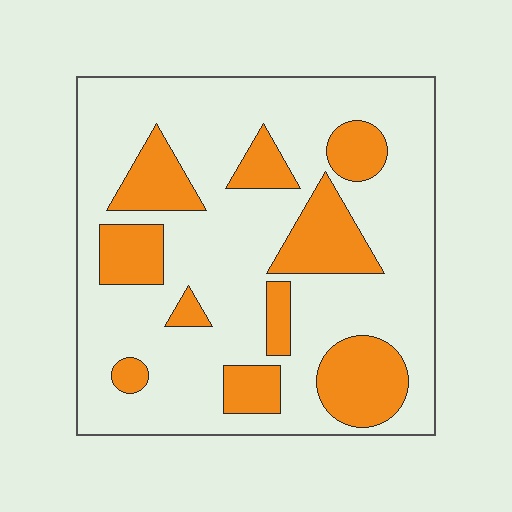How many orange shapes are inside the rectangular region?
10.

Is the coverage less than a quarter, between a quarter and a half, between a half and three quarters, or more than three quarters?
Between a quarter and a half.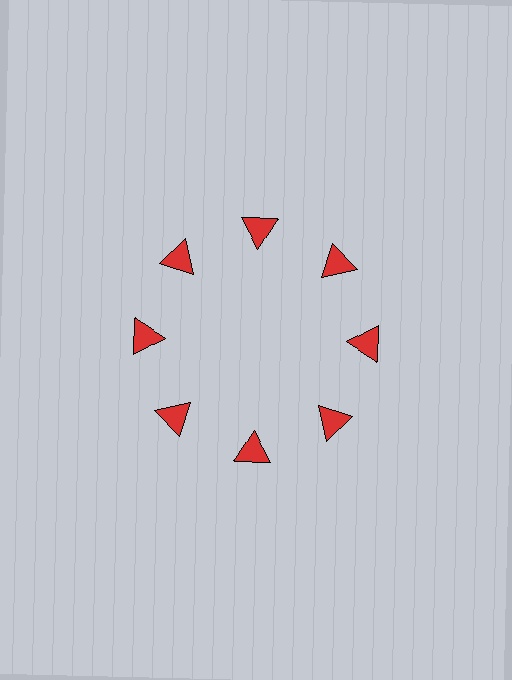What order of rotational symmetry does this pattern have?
This pattern has 8-fold rotational symmetry.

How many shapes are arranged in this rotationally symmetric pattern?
There are 8 shapes, arranged in 8 groups of 1.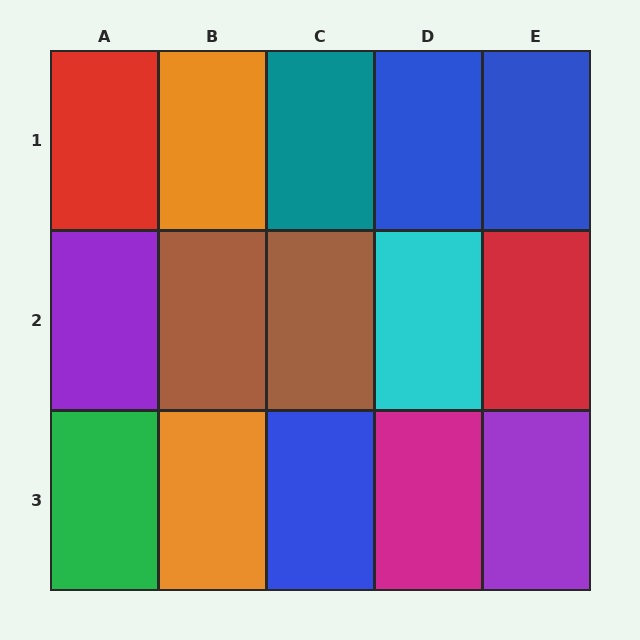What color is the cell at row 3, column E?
Purple.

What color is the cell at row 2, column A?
Purple.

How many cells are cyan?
1 cell is cyan.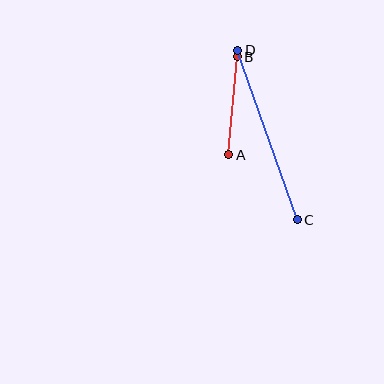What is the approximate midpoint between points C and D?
The midpoint is at approximately (268, 135) pixels.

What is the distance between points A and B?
The distance is approximately 98 pixels.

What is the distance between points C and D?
The distance is approximately 180 pixels.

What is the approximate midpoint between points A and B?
The midpoint is at approximately (233, 106) pixels.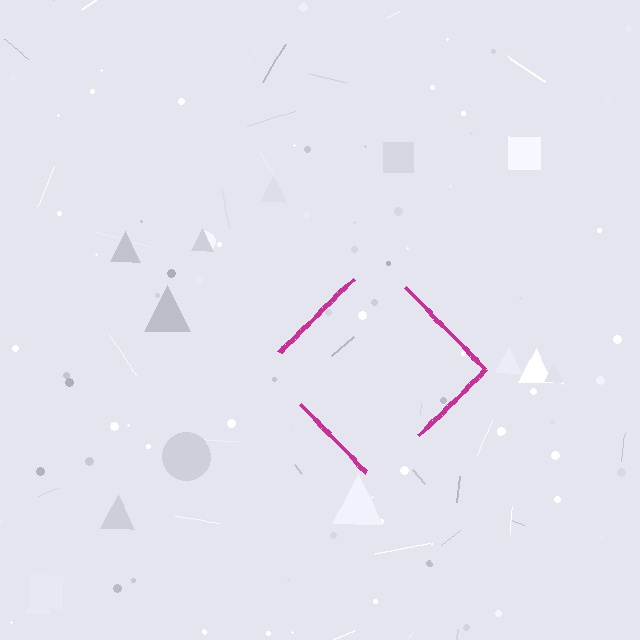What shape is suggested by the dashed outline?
The dashed outline suggests a diamond.